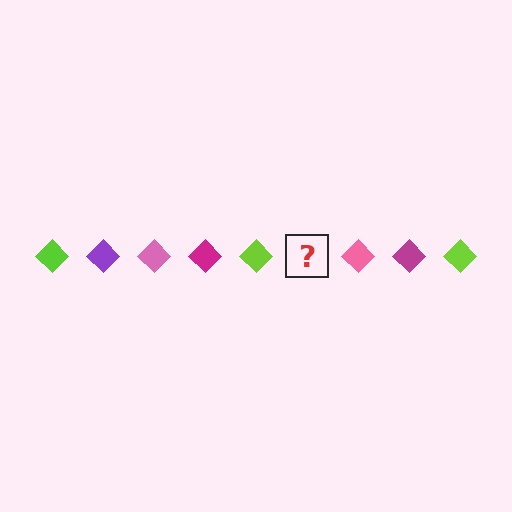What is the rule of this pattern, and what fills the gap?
The rule is that the pattern cycles through lime, purple, pink, magenta diamonds. The gap should be filled with a purple diamond.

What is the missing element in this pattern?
The missing element is a purple diamond.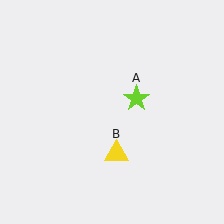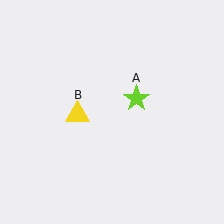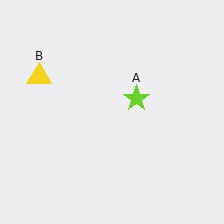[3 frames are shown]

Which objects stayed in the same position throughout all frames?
Lime star (object A) remained stationary.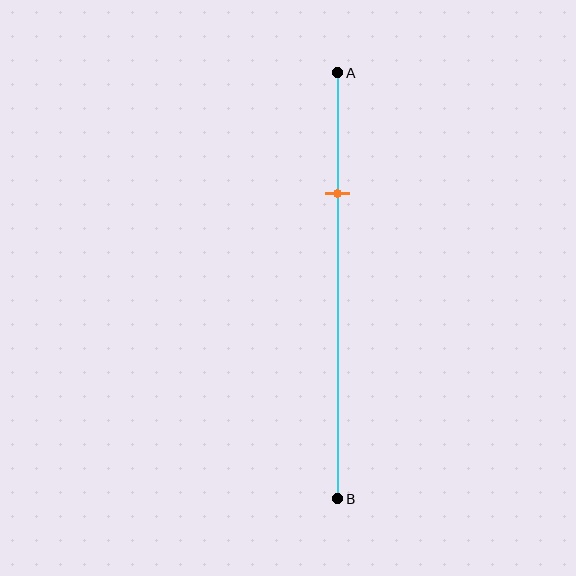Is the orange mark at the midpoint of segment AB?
No, the mark is at about 30% from A, not at the 50% midpoint.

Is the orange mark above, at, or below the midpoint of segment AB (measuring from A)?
The orange mark is above the midpoint of segment AB.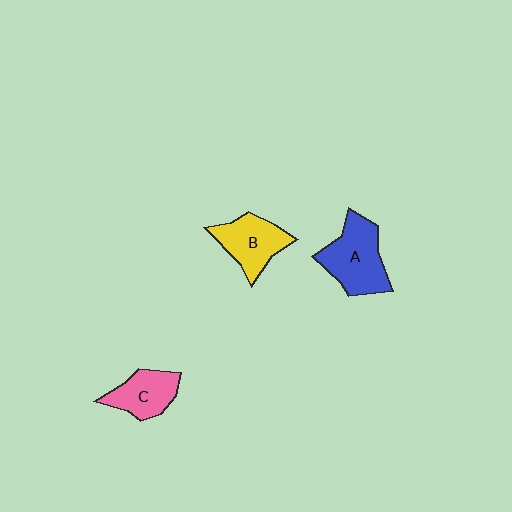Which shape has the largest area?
Shape A (blue).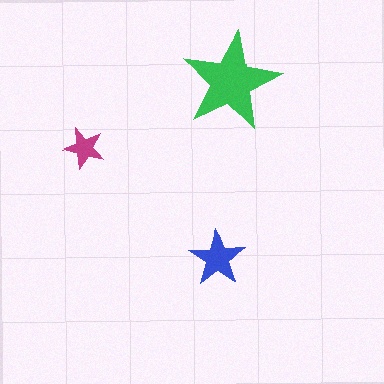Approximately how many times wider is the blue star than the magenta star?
About 1.5 times wider.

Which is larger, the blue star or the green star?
The green one.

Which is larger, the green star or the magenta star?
The green one.